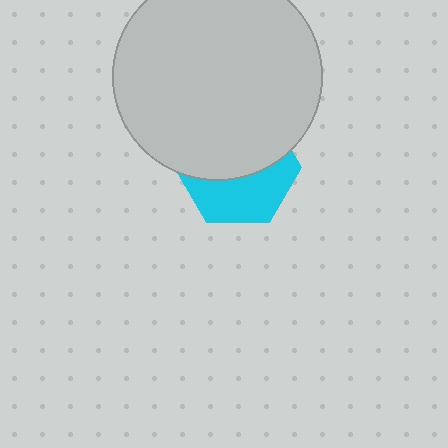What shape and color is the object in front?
The object in front is a light gray circle.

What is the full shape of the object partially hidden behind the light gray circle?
The partially hidden object is a cyan hexagon.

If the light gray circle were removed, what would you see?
You would see the complete cyan hexagon.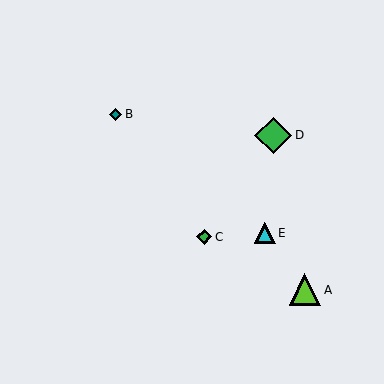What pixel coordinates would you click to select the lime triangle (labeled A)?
Click at (305, 290) to select the lime triangle A.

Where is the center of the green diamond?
The center of the green diamond is at (204, 237).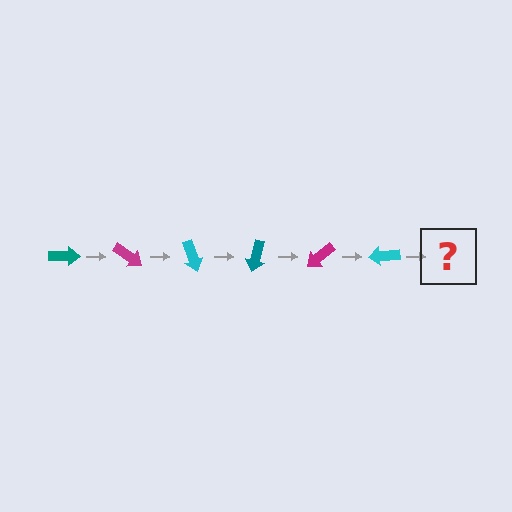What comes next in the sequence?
The next element should be a teal arrow, rotated 210 degrees from the start.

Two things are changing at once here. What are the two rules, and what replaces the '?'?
The two rules are that it rotates 35 degrees each step and the color cycles through teal, magenta, and cyan. The '?' should be a teal arrow, rotated 210 degrees from the start.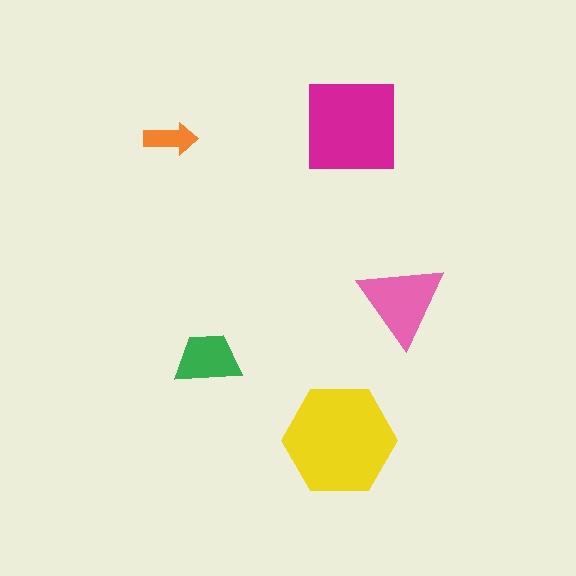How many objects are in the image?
There are 5 objects in the image.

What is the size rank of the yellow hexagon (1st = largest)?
1st.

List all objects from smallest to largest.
The orange arrow, the green trapezoid, the pink triangle, the magenta square, the yellow hexagon.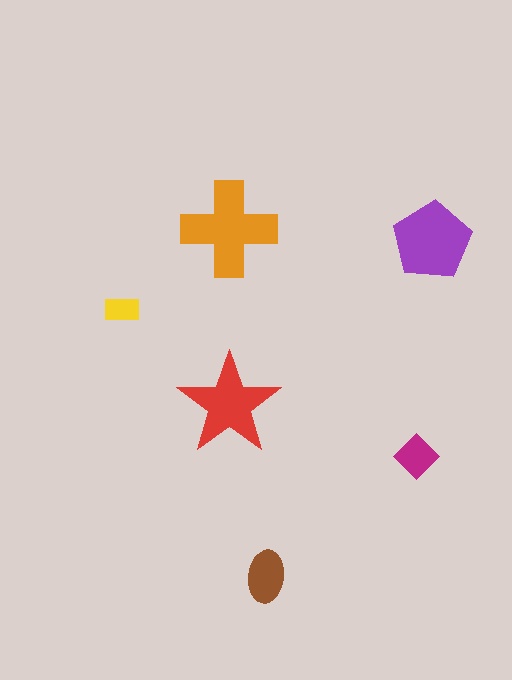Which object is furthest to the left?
The yellow rectangle is leftmost.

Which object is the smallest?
The yellow rectangle.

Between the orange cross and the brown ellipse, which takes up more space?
The orange cross.